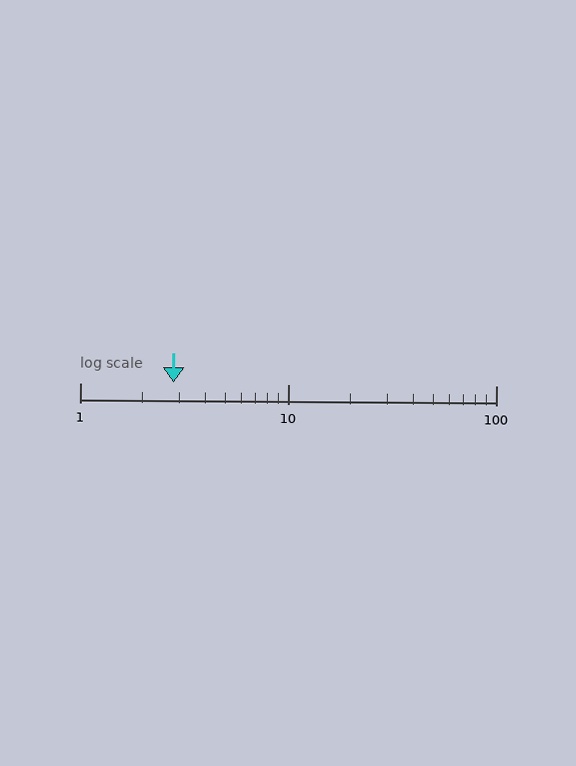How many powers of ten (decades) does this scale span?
The scale spans 2 decades, from 1 to 100.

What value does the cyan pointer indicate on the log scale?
The pointer indicates approximately 2.8.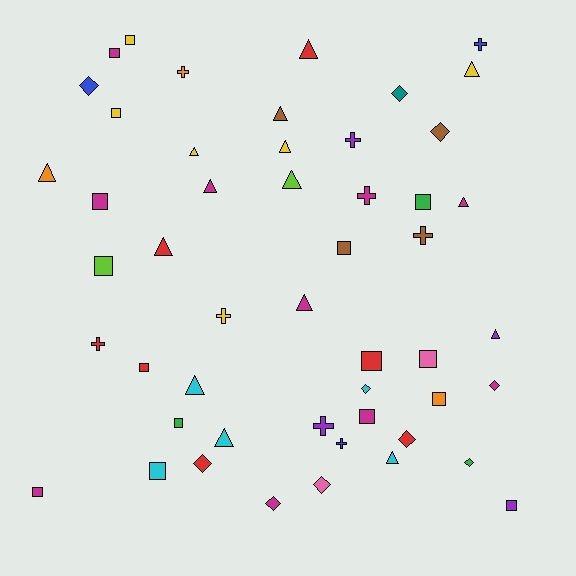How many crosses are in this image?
There are 9 crosses.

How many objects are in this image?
There are 50 objects.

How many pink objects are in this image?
There are 2 pink objects.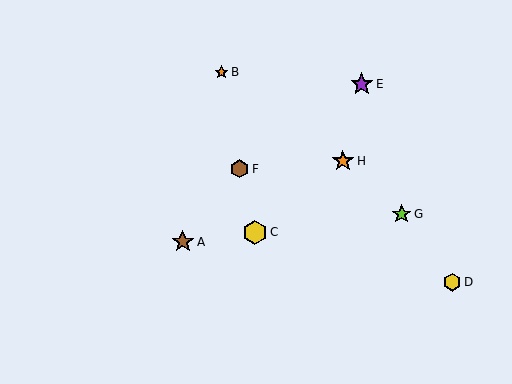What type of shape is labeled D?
Shape D is a yellow hexagon.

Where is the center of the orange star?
The center of the orange star is at (222, 72).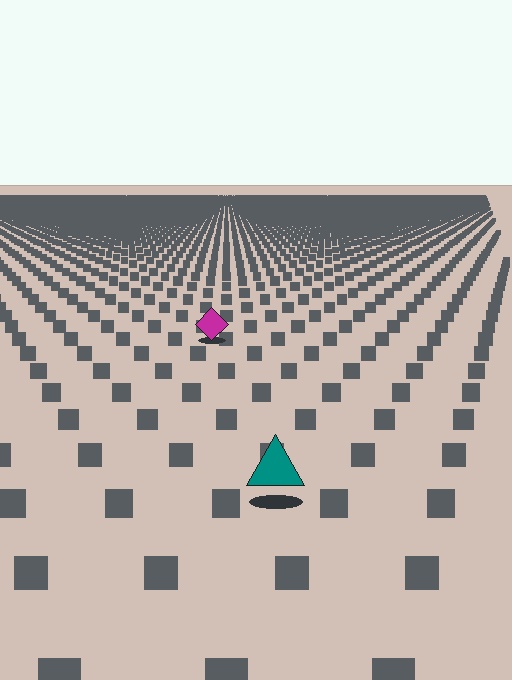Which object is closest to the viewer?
The teal triangle is closest. The texture marks near it are larger and more spread out.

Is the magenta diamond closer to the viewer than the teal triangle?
No. The teal triangle is closer — you can tell from the texture gradient: the ground texture is coarser near it.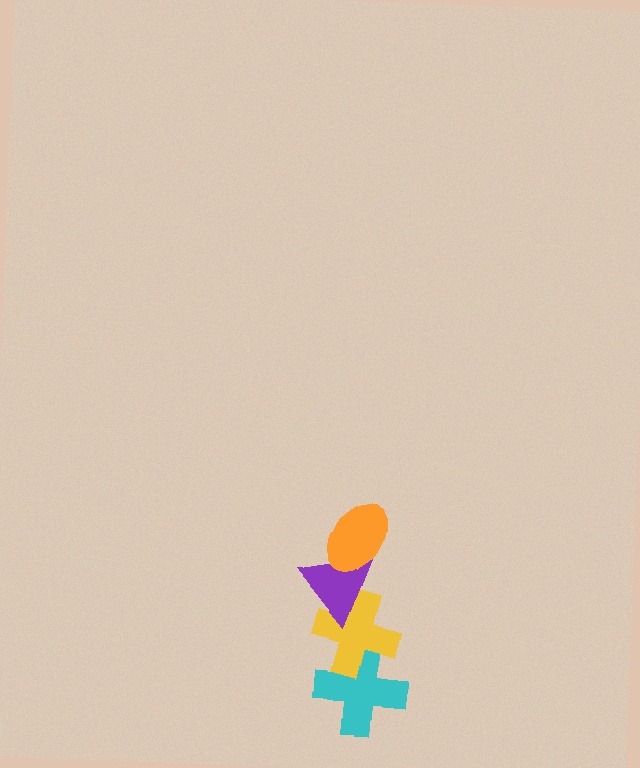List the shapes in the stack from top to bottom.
From top to bottom: the orange ellipse, the purple triangle, the yellow cross, the cyan cross.